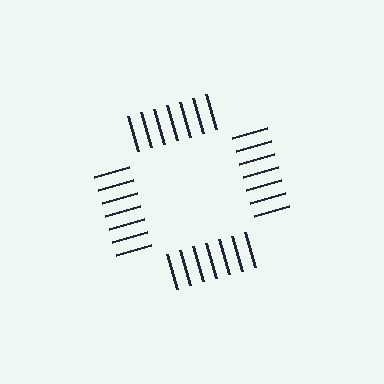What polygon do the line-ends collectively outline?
An illusory square — the line segments terminate on its edges but no continuous stroke is drawn.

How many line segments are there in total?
28 — 7 along each of the 4 edges.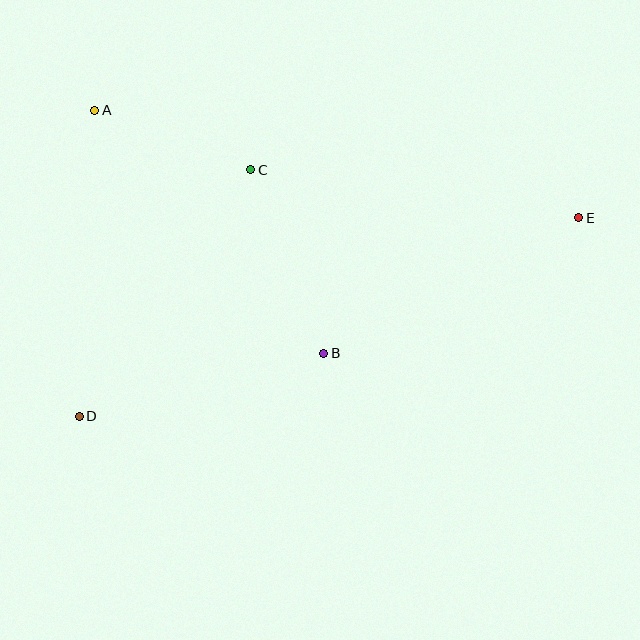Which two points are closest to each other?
Points A and C are closest to each other.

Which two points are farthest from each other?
Points D and E are farthest from each other.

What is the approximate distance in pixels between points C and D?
The distance between C and D is approximately 300 pixels.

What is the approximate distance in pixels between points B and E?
The distance between B and E is approximately 289 pixels.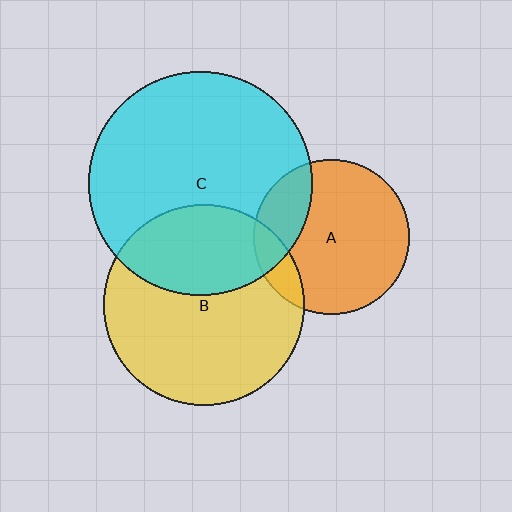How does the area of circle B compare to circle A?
Approximately 1.7 times.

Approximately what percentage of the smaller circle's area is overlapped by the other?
Approximately 20%.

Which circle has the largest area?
Circle C (cyan).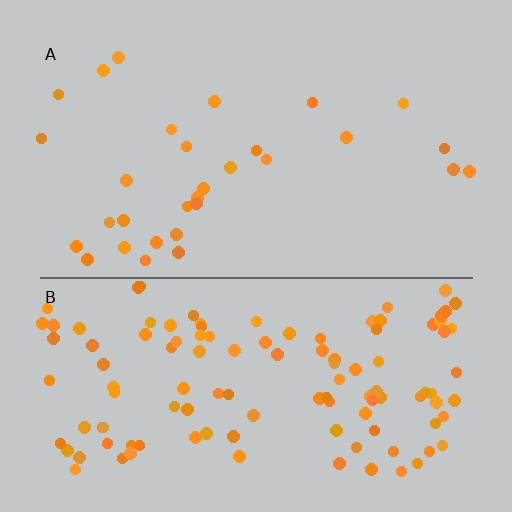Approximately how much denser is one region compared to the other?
Approximately 3.9× — region B over region A.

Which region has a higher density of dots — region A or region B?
B (the bottom).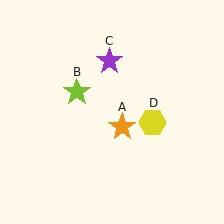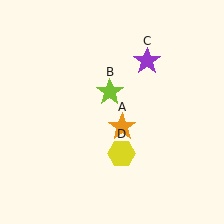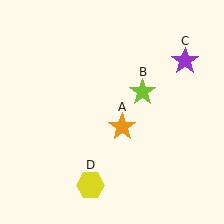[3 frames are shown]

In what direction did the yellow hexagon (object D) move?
The yellow hexagon (object D) moved down and to the left.